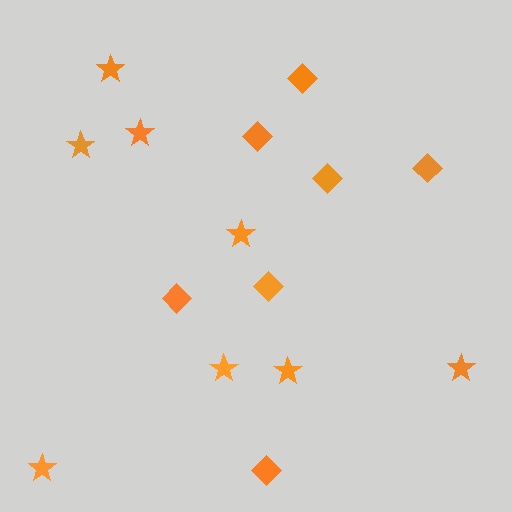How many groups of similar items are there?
There are 2 groups: one group of diamonds (7) and one group of stars (8).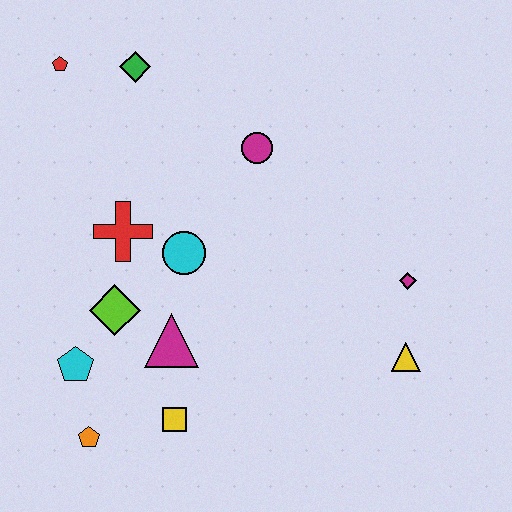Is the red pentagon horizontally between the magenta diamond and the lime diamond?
No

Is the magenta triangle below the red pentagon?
Yes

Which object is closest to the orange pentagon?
The cyan pentagon is closest to the orange pentagon.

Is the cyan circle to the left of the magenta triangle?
No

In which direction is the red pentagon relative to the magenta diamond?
The red pentagon is to the left of the magenta diamond.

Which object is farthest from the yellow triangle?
The red pentagon is farthest from the yellow triangle.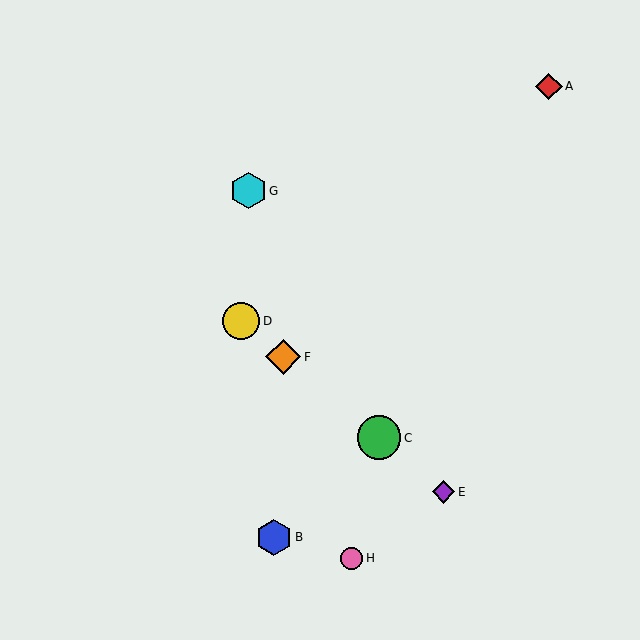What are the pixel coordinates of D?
Object D is at (241, 321).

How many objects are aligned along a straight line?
4 objects (C, D, E, F) are aligned along a straight line.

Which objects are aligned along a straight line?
Objects C, D, E, F are aligned along a straight line.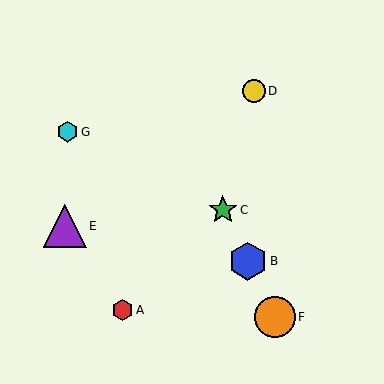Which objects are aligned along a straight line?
Objects B, C, F are aligned along a straight line.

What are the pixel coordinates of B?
Object B is at (248, 261).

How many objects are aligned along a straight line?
3 objects (B, C, F) are aligned along a straight line.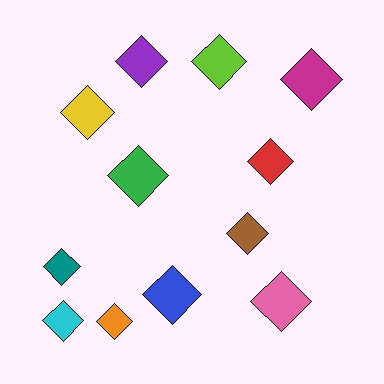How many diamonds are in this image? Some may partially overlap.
There are 12 diamonds.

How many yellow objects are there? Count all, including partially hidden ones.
There is 1 yellow object.